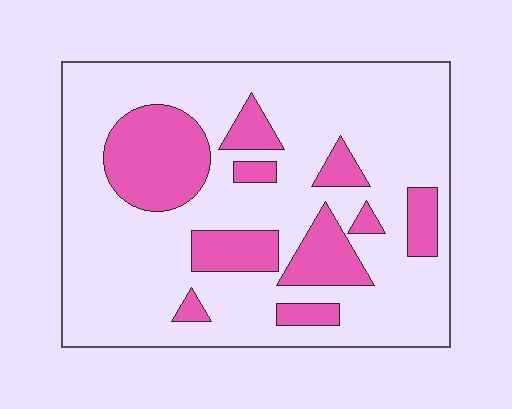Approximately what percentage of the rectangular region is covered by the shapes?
Approximately 25%.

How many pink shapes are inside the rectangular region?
10.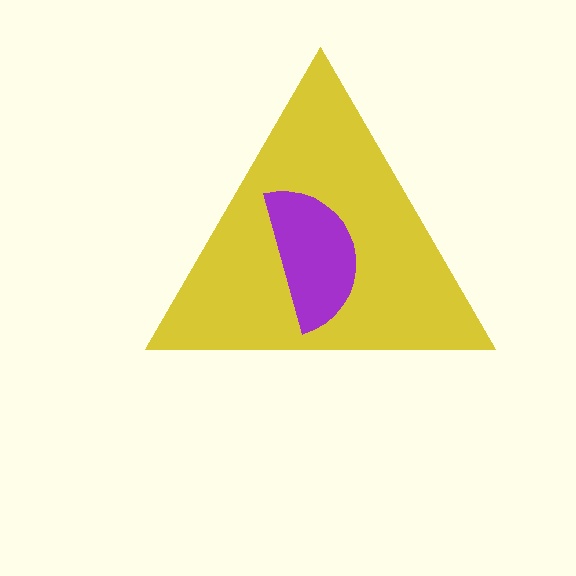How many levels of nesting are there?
2.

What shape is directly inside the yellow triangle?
The purple semicircle.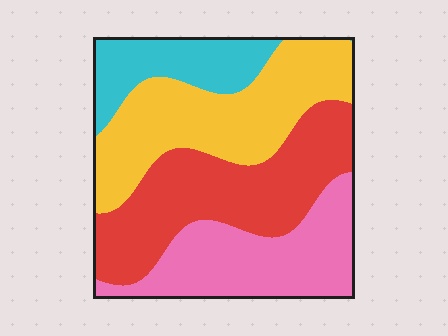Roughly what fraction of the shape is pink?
Pink covers about 25% of the shape.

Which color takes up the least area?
Cyan, at roughly 15%.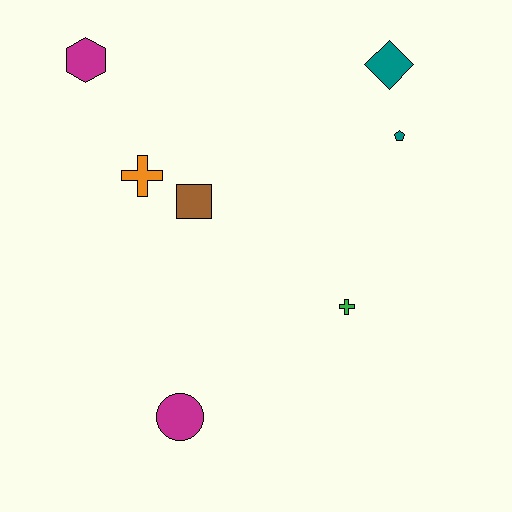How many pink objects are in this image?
There are no pink objects.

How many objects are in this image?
There are 7 objects.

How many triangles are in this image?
There are no triangles.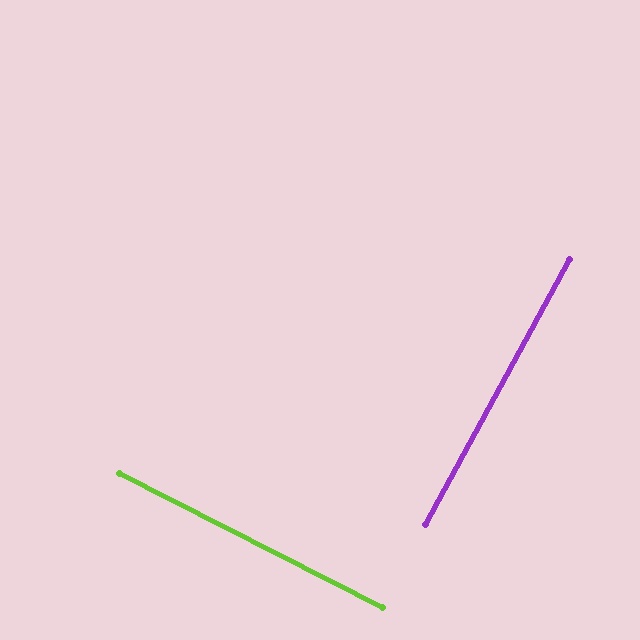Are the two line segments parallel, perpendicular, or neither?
Perpendicular — they meet at approximately 88°.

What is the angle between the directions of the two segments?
Approximately 88 degrees.